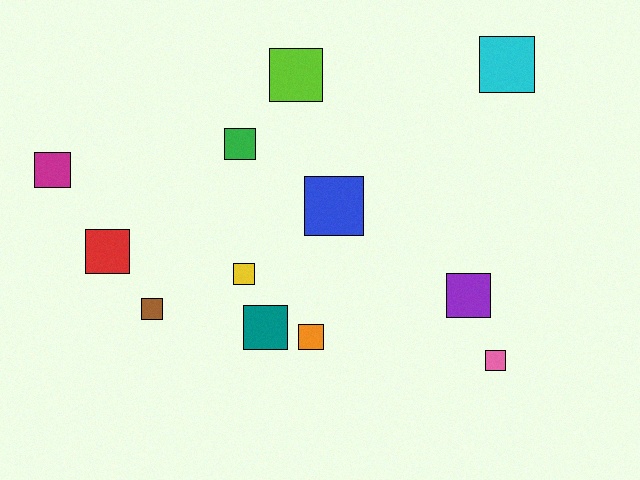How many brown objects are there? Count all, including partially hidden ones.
There is 1 brown object.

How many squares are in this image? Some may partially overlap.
There are 12 squares.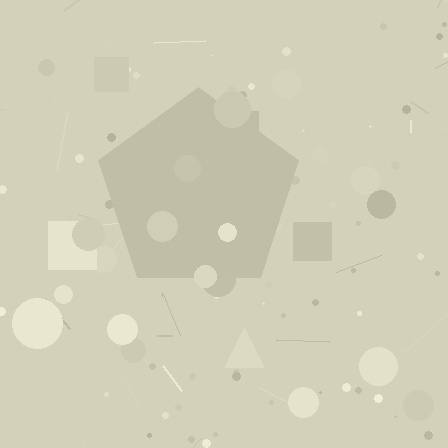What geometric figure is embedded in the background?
A pentagon is embedded in the background.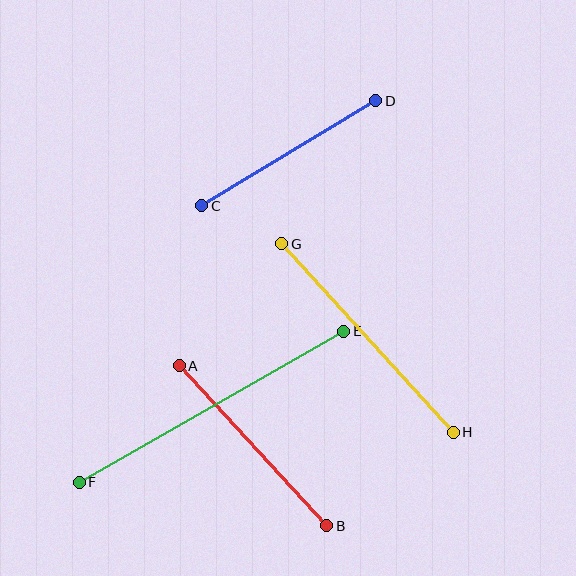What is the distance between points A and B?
The distance is approximately 217 pixels.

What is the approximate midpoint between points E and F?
The midpoint is at approximately (212, 407) pixels.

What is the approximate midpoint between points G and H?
The midpoint is at approximately (368, 338) pixels.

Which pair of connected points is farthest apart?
Points E and F are farthest apart.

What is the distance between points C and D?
The distance is approximately 203 pixels.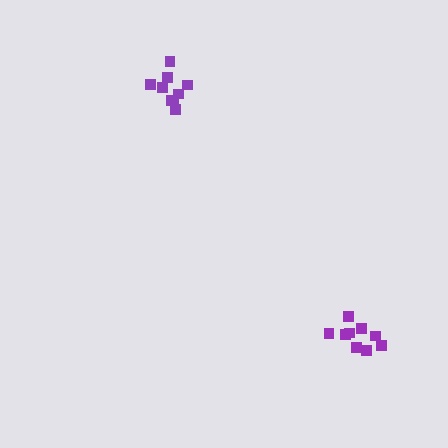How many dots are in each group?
Group 1: 9 dots, Group 2: 9 dots (18 total).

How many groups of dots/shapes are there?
There are 2 groups.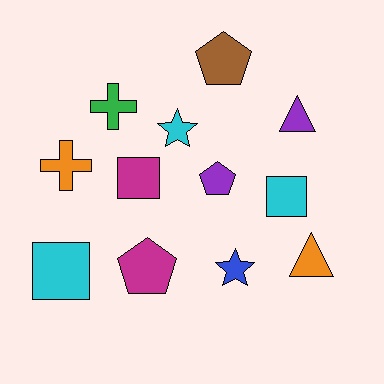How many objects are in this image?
There are 12 objects.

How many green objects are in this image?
There is 1 green object.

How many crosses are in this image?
There are 2 crosses.